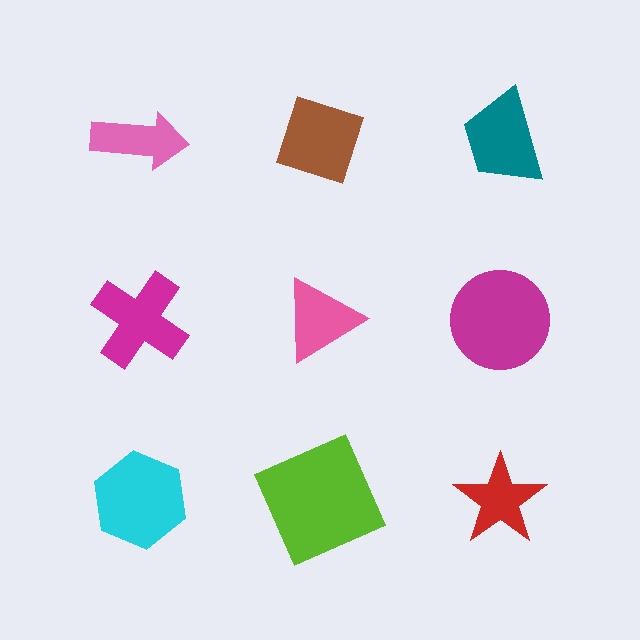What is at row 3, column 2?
A lime square.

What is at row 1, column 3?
A teal trapezoid.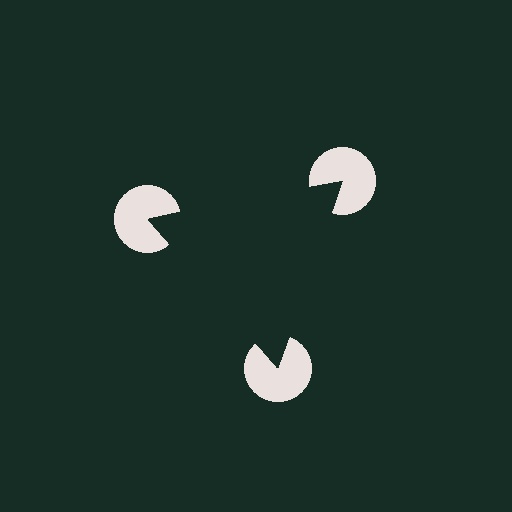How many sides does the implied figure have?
3 sides.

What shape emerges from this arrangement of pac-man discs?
An illusory triangle — its edges are inferred from the aligned wedge cuts in the pac-man discs, not physically drawn.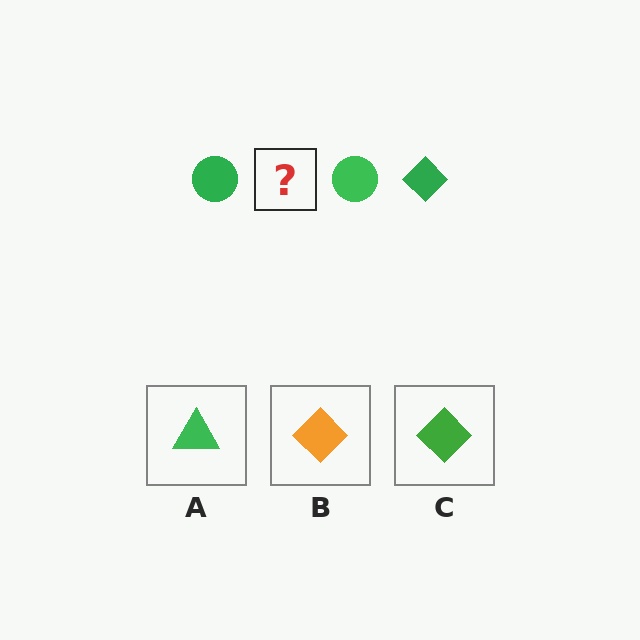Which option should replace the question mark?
Option C.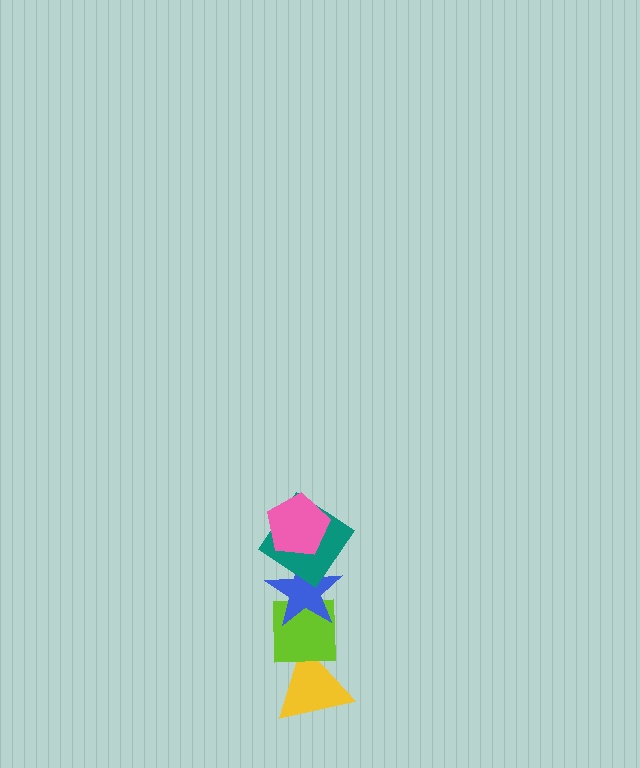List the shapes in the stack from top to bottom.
From top to bottom: the pink pentagon, the teal diamond, the blue star, the lime square, the yellow triangle.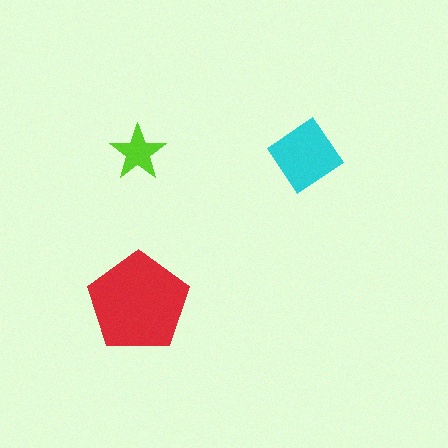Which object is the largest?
The red pentagon.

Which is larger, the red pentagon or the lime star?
The red pentagon.